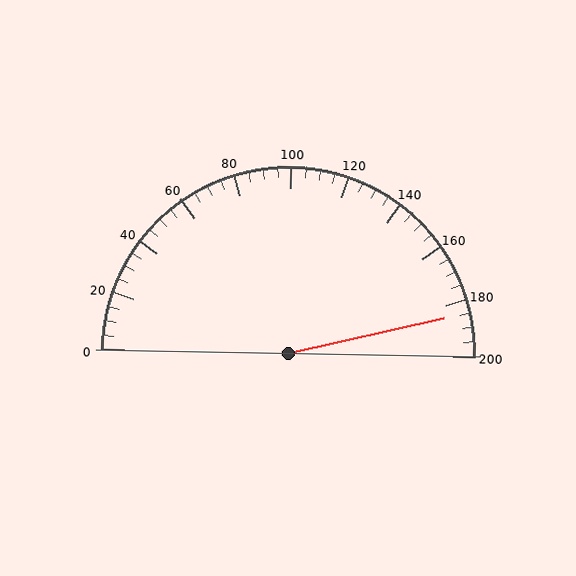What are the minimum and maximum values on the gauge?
The gauge ranges from 0 to 200.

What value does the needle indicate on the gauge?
The needle indicates approximately 185.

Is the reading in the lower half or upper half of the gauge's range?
The reading is in the upper half of the range (0 to 200).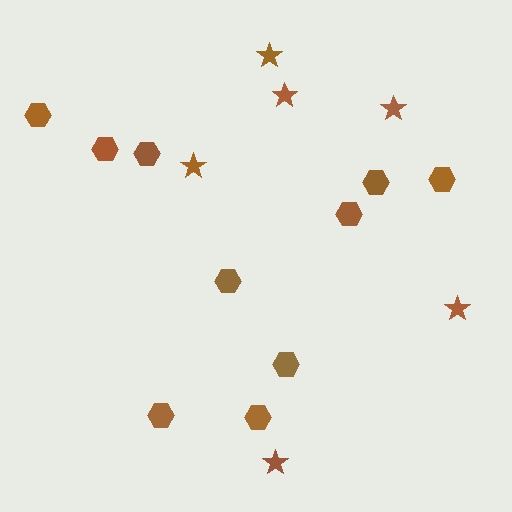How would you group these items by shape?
There are 2 groups: one group of stars (6) and one group of hexagons (10).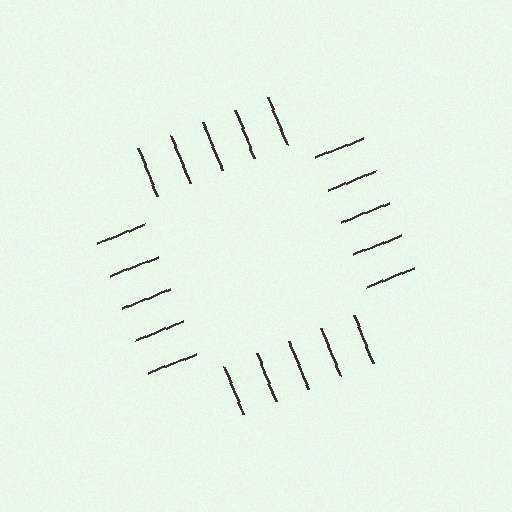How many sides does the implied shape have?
4 sides — the line-ends trace a square.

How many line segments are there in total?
20 — 5 along each of the 4 edges.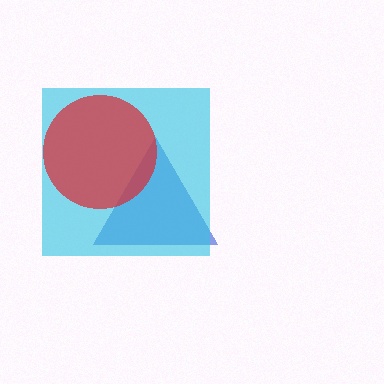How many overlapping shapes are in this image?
There are 3 overlapping shapes in the image.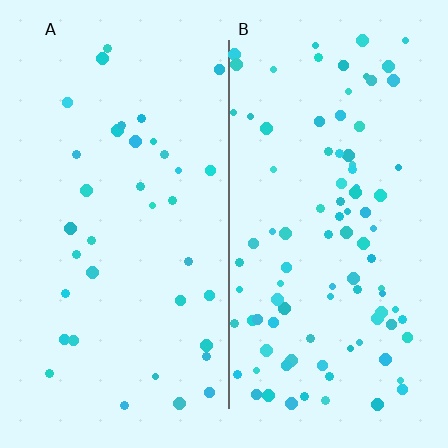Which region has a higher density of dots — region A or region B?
B (the right).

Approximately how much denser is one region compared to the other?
Approximately 2.6× — region B over region A.